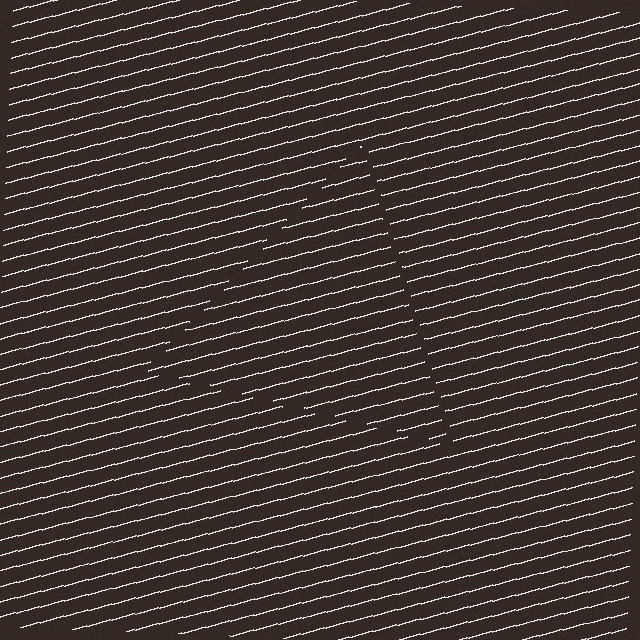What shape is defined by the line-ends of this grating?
An illusory triangle. The interior of the shape contains the same grating, shifted by half a period — the contour is defined by the phase discontinuity where line-ends from the inner and outer gratings abut.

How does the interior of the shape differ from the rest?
The interior of the shape contains the same grating, shifted by half a period — the contour is defined by the phase discontinuity where line-ends from the inner and outer gratings abut.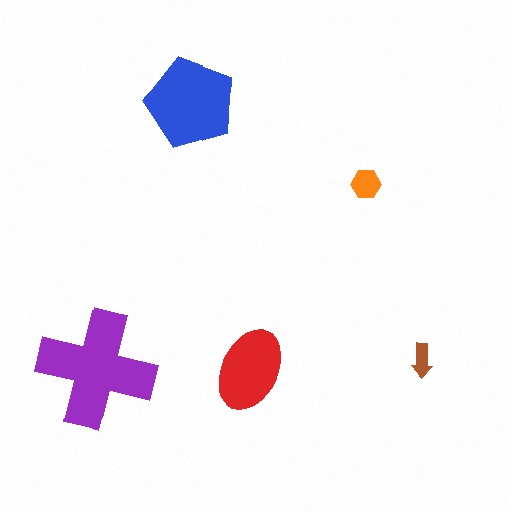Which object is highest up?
The blue pentagon is topmost.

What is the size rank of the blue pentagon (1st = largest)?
2nd.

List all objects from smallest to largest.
The brown arrow, the orange hexagon, the red ellipse, the blue pentagon, the purple cross.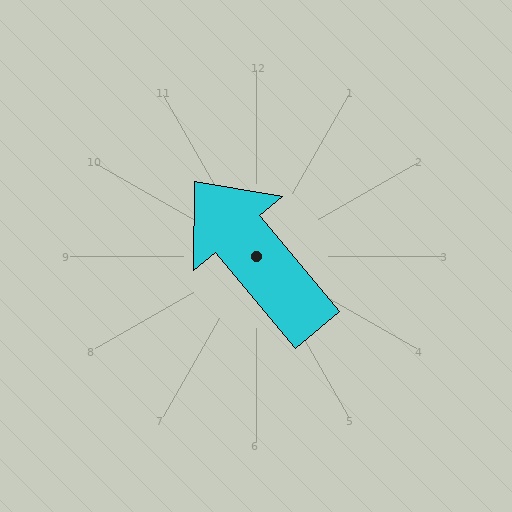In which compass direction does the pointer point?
Northwest.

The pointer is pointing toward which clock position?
Roughly 11 o'clock.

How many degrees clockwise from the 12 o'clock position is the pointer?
Approximately 320 degrees.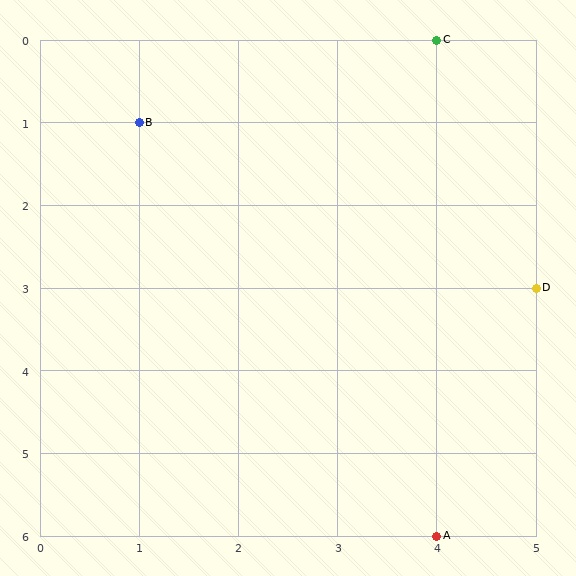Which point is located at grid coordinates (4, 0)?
Point C is at (4, 0).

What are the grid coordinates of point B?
Point B is at grid coordinates (1, 1).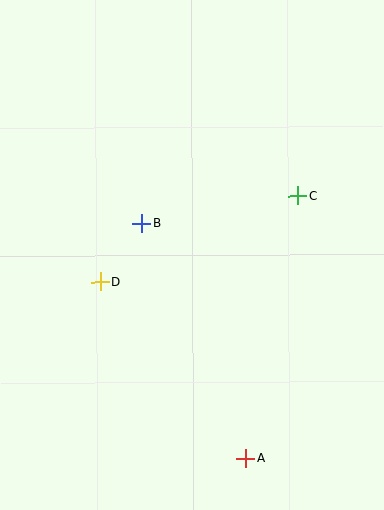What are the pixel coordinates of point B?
Point B is at (142, 223).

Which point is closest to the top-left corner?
Point B is closest to the top-left corner.